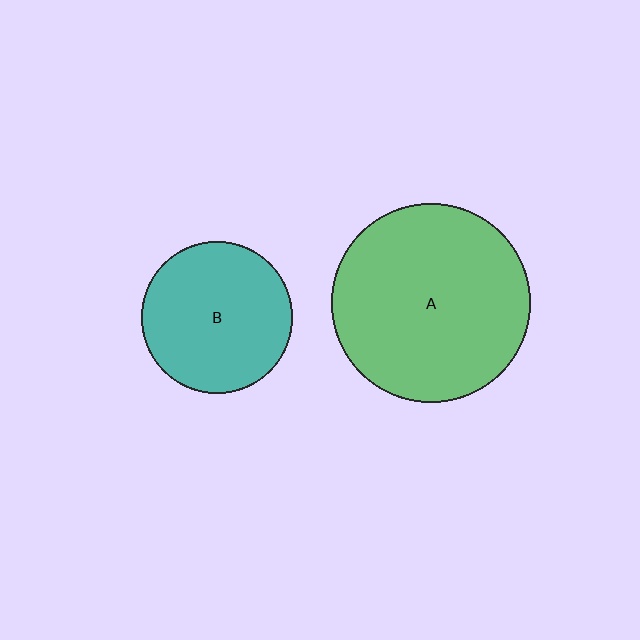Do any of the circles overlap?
No, none of the circles overlap.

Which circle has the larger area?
Circle A (green).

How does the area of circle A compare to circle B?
Approximately 1.7 times.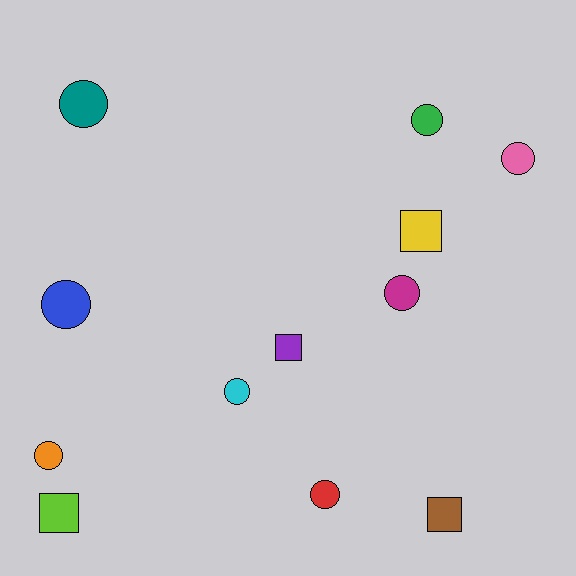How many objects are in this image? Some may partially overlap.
There are 12 objects.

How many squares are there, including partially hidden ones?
There are 4 squares.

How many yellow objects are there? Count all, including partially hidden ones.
There is 1 yellow object.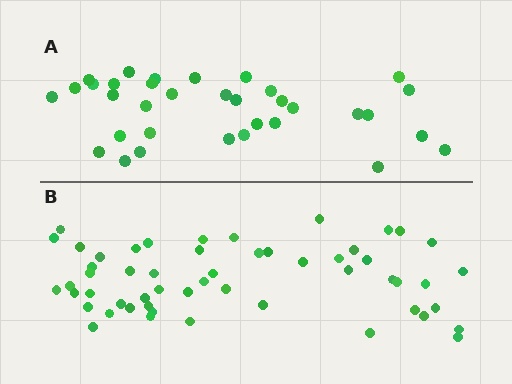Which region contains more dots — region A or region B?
Region B (the bottom region) has more dots.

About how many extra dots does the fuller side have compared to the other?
Region B has approximately 20 more dots than region A.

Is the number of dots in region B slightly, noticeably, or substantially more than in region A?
Region B has substantially more. The ratio is roughly 1.6 to 1.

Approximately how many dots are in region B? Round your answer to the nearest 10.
About 50 dots. (The exact count is 54, which rounds to 50.)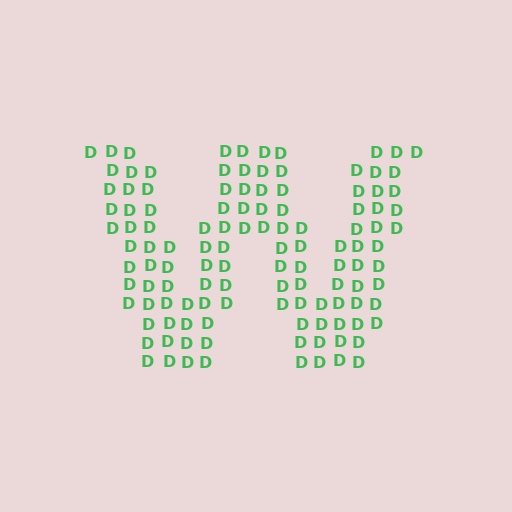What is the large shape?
The large shape is the letter W.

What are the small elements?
The small elements are letter D's.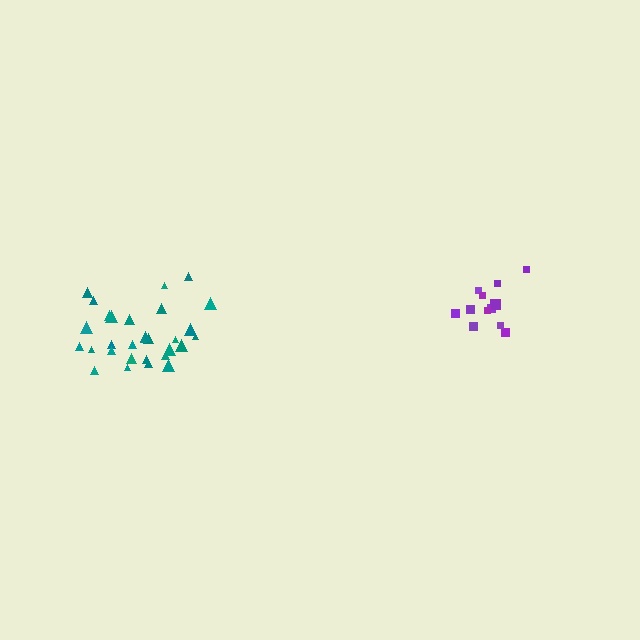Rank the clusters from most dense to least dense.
teal, purple.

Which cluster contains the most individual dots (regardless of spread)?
Teal (31).